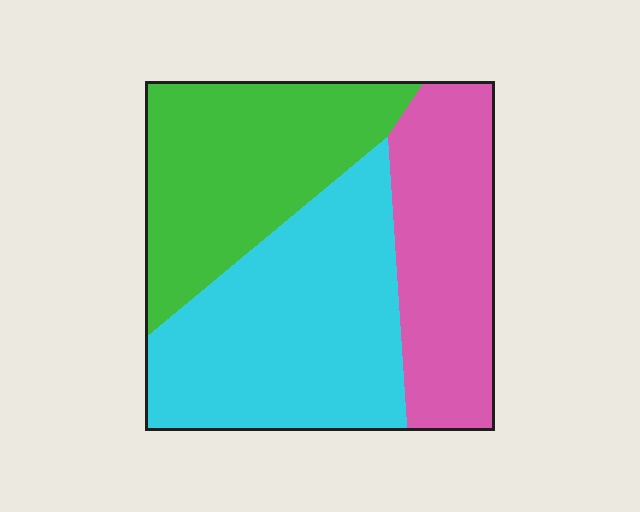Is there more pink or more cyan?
Cyan.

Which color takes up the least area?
Pink, at roughly 25%.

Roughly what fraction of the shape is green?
Green takes up about one third (1/3) of the shape.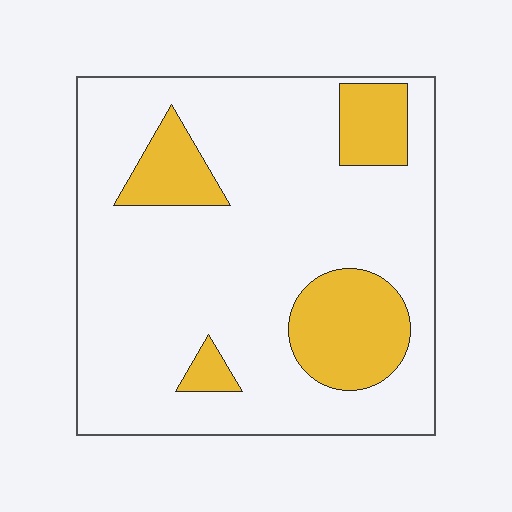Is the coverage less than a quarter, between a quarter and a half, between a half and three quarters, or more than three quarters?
Less than a quarter.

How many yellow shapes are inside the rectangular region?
4.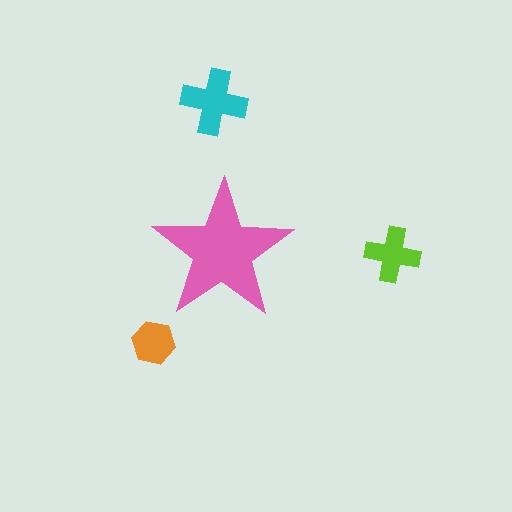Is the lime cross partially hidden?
No, the lime cross is fully visible.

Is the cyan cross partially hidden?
No, the cyan cross is fully visible.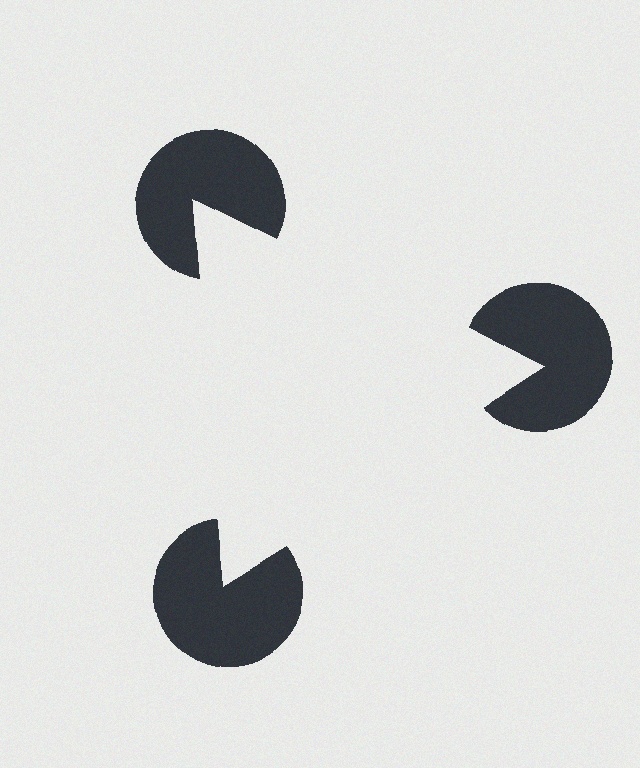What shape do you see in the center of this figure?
An illusory triangle — its edges are inferred from the aligned wedge cuts in the pac-man discs, not physically drawn.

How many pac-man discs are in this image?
There are 3 — one at each vertex of the illusory triangle.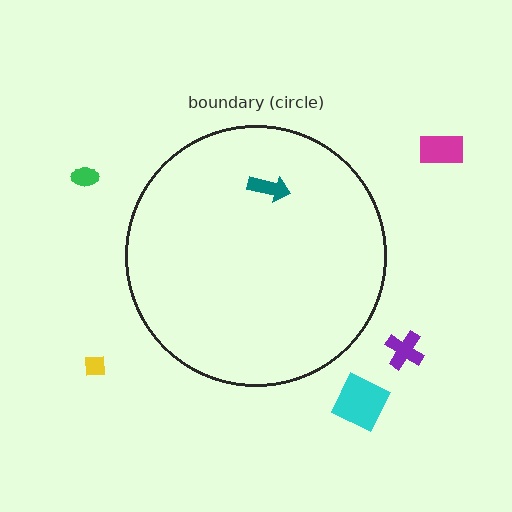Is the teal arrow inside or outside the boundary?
Inside.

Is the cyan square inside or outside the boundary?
Outside.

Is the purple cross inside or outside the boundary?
Outside.